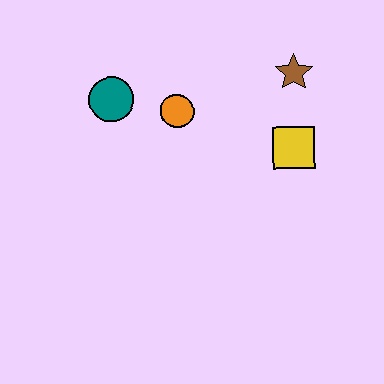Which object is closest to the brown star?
The yellow square is closest to the brown star.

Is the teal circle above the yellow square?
Yes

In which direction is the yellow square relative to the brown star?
The yellow square is below the brown star.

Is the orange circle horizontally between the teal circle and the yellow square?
Yes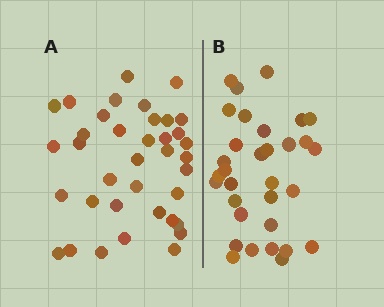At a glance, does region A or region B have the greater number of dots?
Region A (the left region) has more dots.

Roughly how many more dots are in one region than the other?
Region A has about 5 more dots than region B.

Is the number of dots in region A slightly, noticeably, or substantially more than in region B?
Region A has only slightly more — the two regions are fairly close. The ratio is roughly 1.2 to 1.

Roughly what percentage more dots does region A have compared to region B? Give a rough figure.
About 15% more.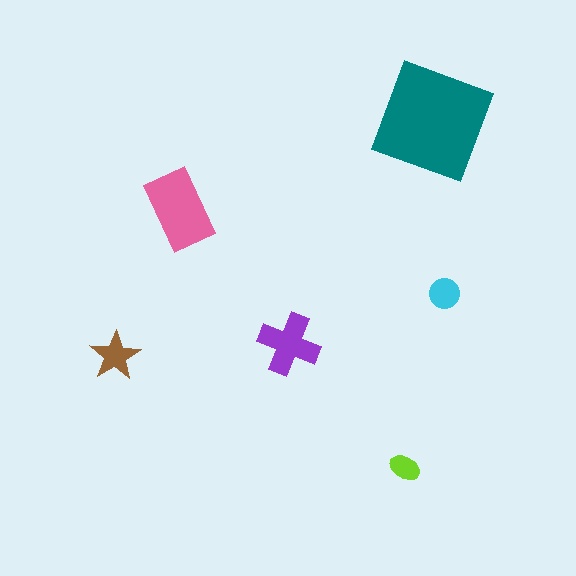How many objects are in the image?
There are 6 objects in the image.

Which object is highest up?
The teal square is topmost.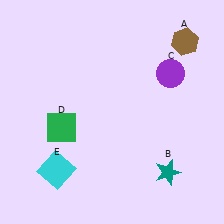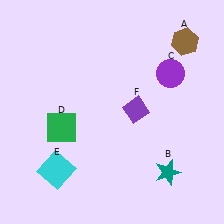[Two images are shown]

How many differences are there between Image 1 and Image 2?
There is 1 difference between the two images.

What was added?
A purple diamond (F) was added in Image 2.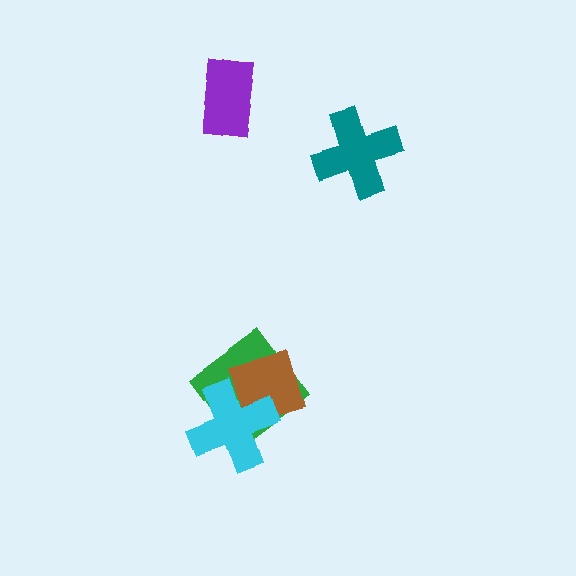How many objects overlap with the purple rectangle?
0 objects overlap with the purple rectangle.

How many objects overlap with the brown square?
2 objects overlap with the brown square.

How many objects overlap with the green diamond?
2 objects overlap with the green diamond.